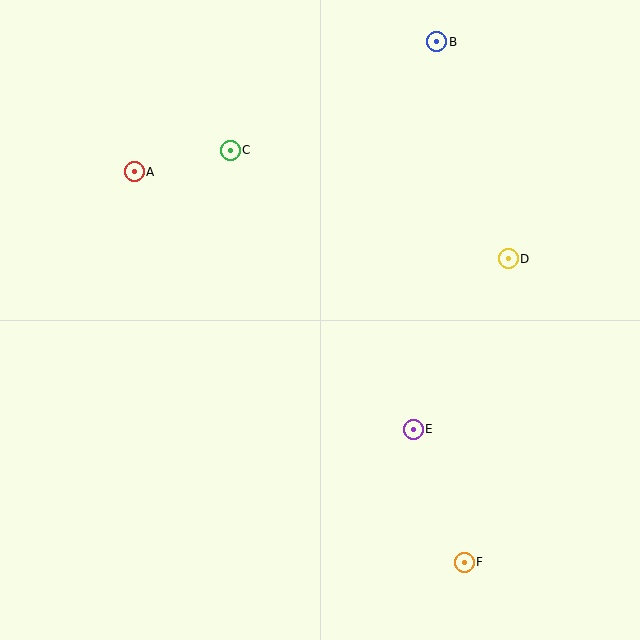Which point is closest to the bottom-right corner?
Point F is closest to the bottom-right corner.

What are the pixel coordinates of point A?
Point A is at (134, 172).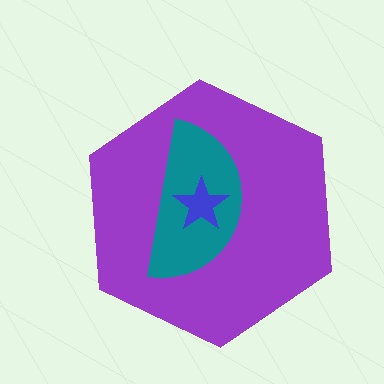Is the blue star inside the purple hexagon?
Yes.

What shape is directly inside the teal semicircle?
The blue star.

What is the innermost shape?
The blue star.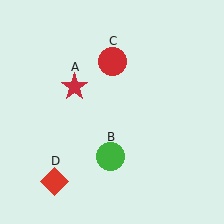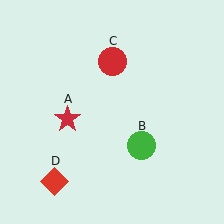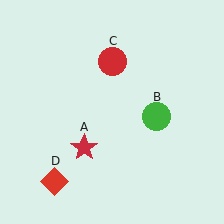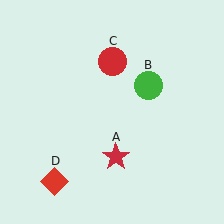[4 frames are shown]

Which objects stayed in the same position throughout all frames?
Red circle (object C) and red diamond (object D) remained stationary.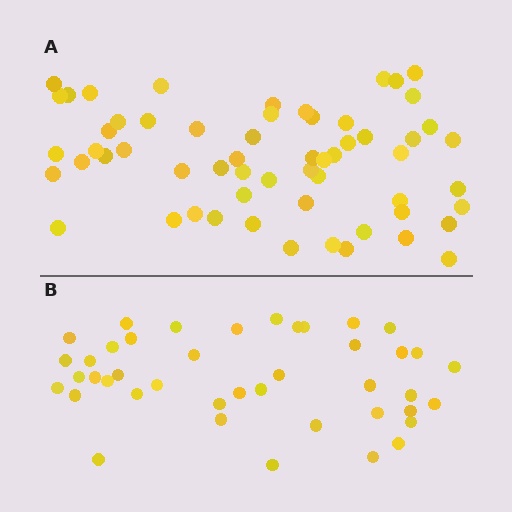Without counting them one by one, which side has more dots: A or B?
Region A (the top region) has more dots.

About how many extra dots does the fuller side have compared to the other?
Region A has approximately 15 more dots than region B.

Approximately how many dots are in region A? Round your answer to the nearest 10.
About 60 dots. (The exact count is 59, which rounds to 60.)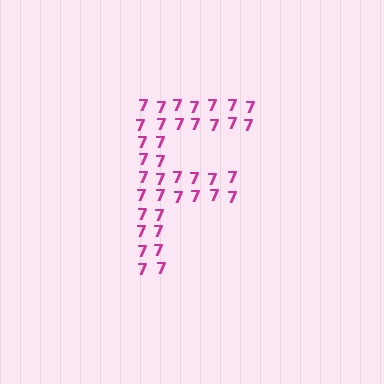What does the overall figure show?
The overall figure shows the letter F.